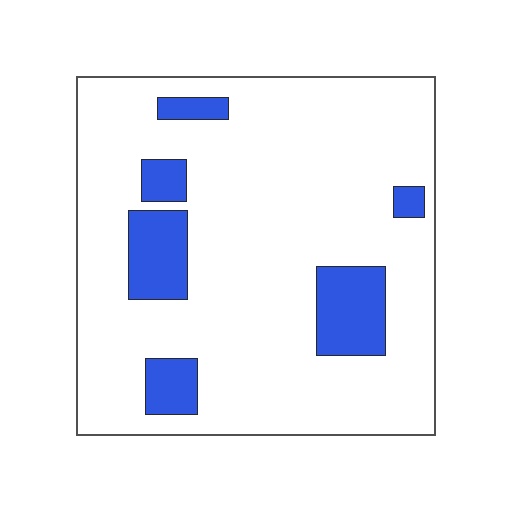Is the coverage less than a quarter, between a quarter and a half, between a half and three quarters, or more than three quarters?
Less than a quarter.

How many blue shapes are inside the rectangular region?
6.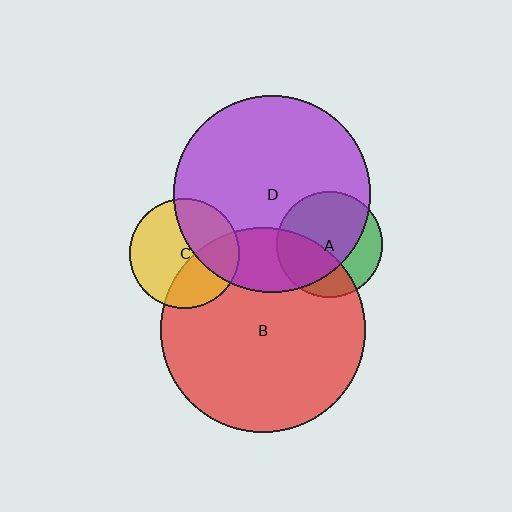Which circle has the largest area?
Circle B (red).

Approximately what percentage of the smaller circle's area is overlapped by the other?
Approximately 70%.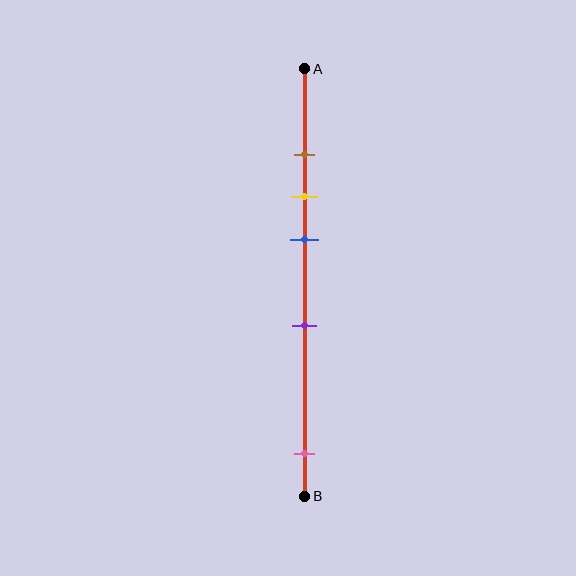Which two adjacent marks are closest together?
The brown and yellow marks are the closest adjacent pair.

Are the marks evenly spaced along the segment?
No, the marks are not evenly spaced.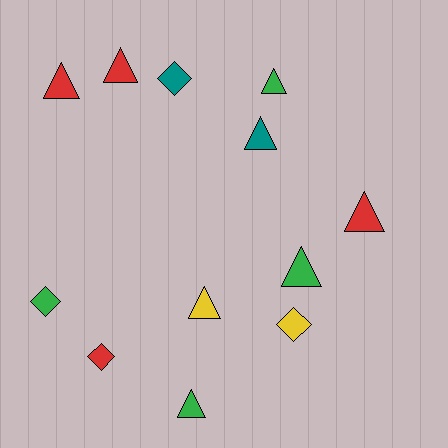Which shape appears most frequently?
Triangle, with 8 objects.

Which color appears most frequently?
Red, with 4 objects.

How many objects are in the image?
There are 12 objects.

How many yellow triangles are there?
There is 1 yellow triangle.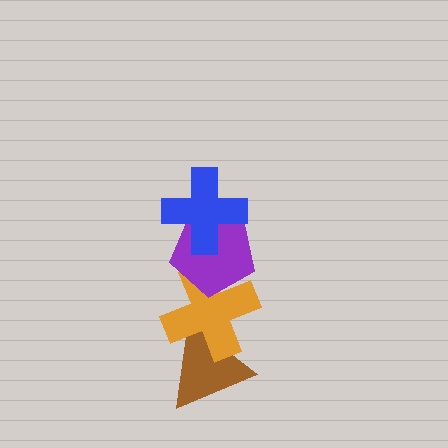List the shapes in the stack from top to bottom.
From top to bottom: the blue cross, the purple pentagon, the orange cross, the brown triangle.